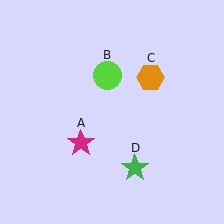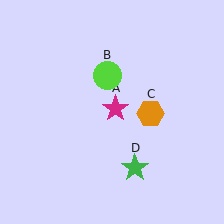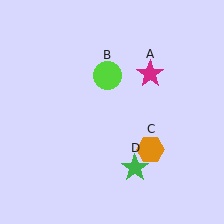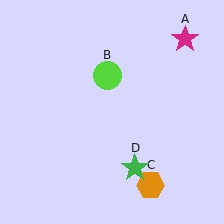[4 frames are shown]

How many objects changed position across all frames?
2 objects changed position: magenta star (object A), orange hexagon (object C).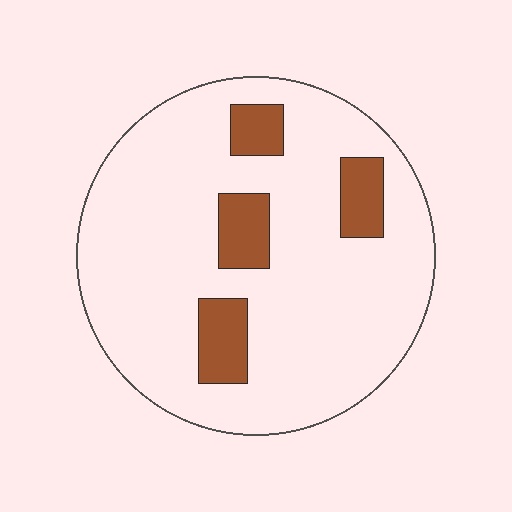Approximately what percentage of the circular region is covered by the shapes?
Approximately 15%.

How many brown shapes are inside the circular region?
4.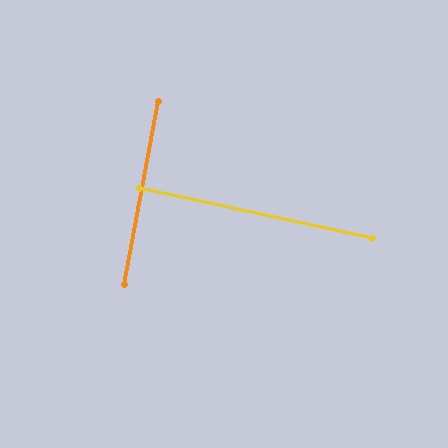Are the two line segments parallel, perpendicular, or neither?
Perpendicular — they meet at approximately 88°.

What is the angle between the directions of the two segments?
Approximately 88 degrees.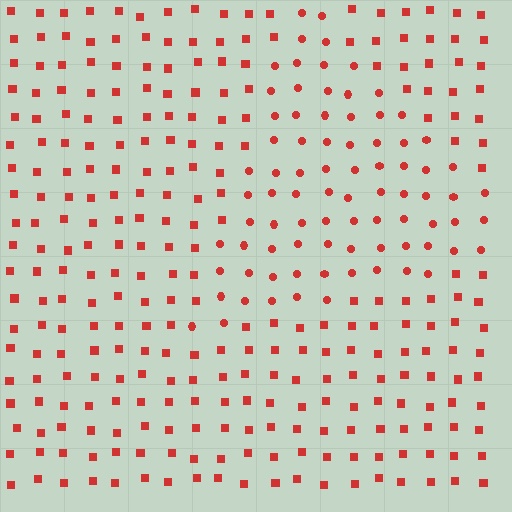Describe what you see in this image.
The image is filled with small red elements arranged in a uniform grid. A triangle-shaped region contains circles, while the surrounding area contains squares. The boundary is defined purely by the change in element shape.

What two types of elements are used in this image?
The image uses circles inside the triangle region and squares outside it.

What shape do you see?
I see a triangle.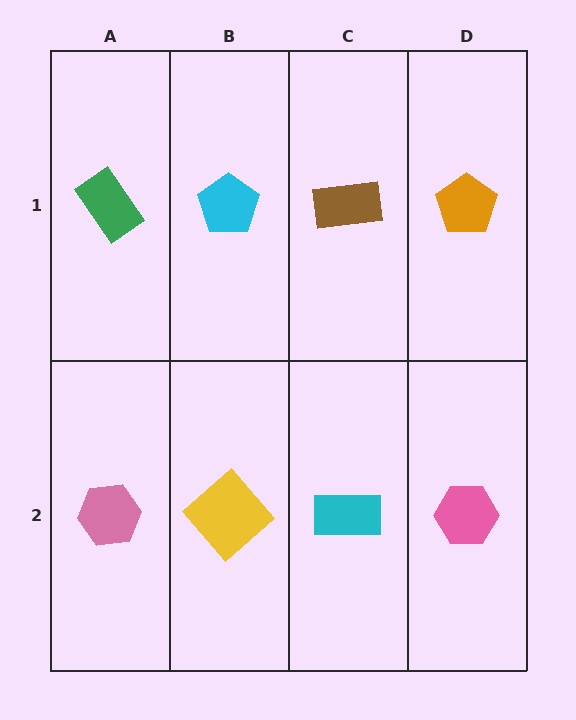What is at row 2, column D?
A pink hexagon.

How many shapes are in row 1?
4 shapes.